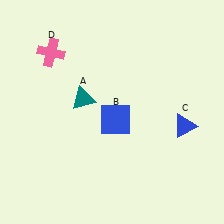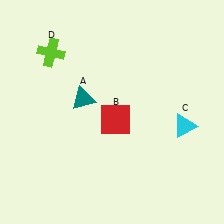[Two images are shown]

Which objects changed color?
B changed from blue to red. C changed from blue to cyan. D changed from pink to lime.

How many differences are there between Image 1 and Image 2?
There are 3 differences between the two images.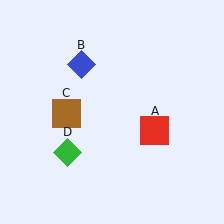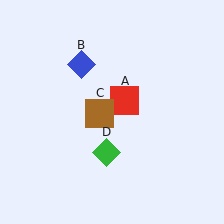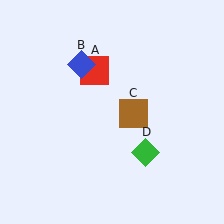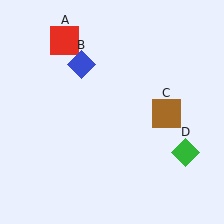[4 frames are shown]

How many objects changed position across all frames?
3 objects changed position: red square (object A), brown square (object C), green diamond (object D).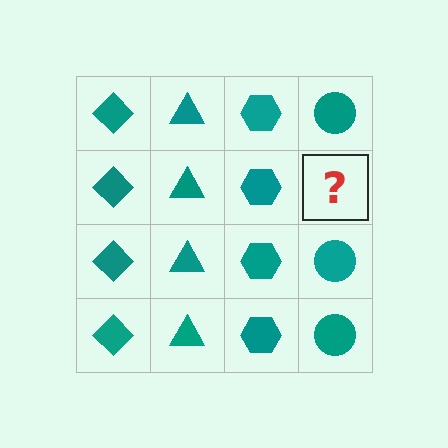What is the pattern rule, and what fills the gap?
The rule is that each column has a consistent shape. The gap should be filled with a teal circle.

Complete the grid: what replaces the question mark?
The question mark should be replaced with a teal circle.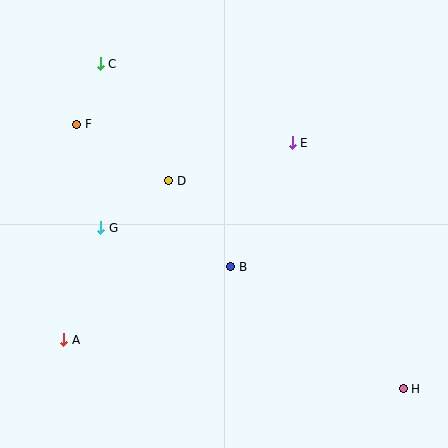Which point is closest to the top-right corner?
Point E is closest to the top-right corner.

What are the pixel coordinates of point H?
Point H is at (403, 389).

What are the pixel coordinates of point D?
Point D is at (169, 181).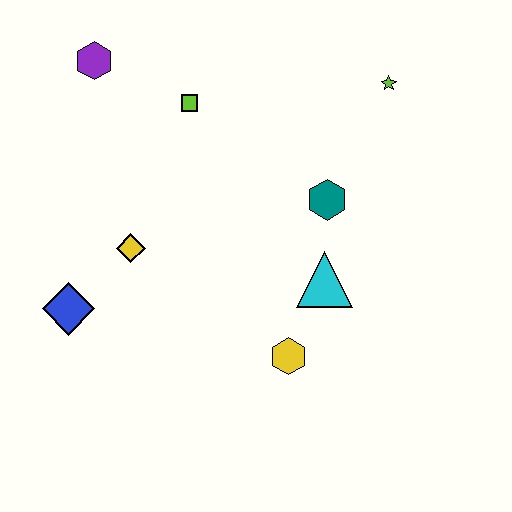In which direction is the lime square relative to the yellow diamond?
The lime square is above the yellow diamond.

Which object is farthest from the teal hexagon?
The blue diamond is farthest from the teal hexagon.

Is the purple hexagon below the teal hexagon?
No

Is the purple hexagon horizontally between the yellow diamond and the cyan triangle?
No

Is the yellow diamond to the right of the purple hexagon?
Yes